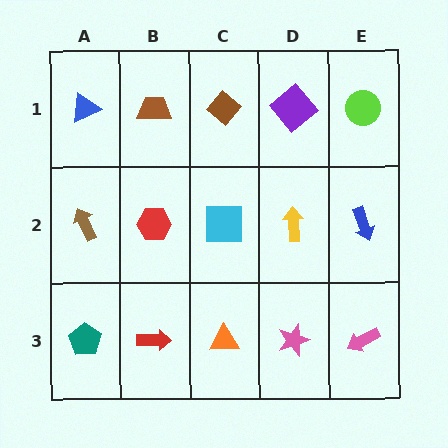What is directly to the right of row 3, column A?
A red arrow.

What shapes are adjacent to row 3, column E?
A blue arrow (row 2, column E), a pink star (row 3, column D).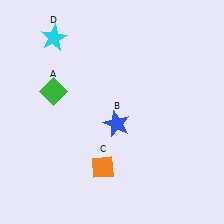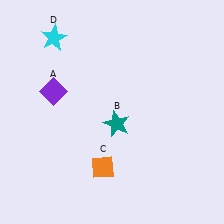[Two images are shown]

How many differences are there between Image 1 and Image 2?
There are 2 differences between the two images.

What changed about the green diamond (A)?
In Image 1, A is green. In Image 2, it changed to purple.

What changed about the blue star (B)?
In Image 1, B is blue. In Image 2, it changed to teal.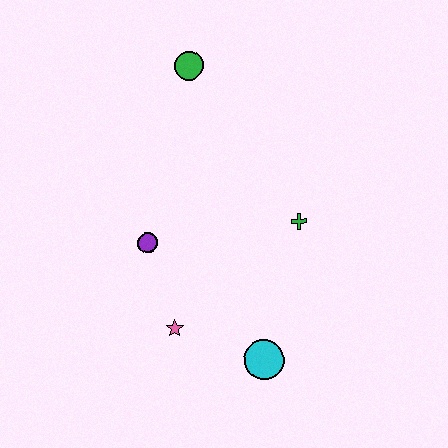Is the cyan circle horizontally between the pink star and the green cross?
Yes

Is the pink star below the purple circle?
Yes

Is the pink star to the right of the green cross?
No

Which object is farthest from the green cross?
The green circle is farthest from the green cross.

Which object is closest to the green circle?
The purple circle is closest to the green circle.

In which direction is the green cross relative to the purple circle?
The green cross is to the right of the purple circle.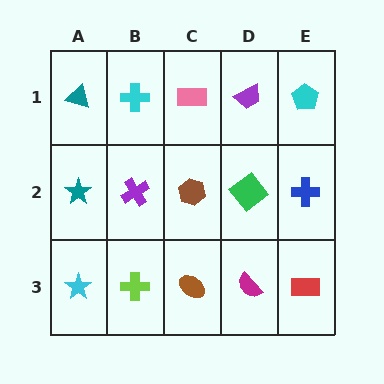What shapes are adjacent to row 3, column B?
A purple cross (row 2, column B), a cyan star (row 3, column A), a brown ellipse (row 3, column C).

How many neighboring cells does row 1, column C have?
3.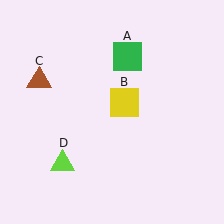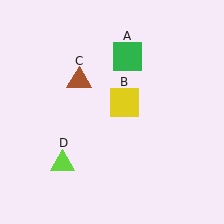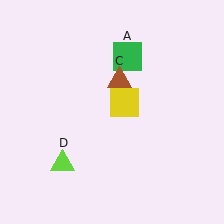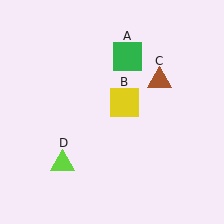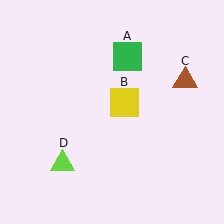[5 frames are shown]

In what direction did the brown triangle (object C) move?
The brown triangle (object C) moved right.